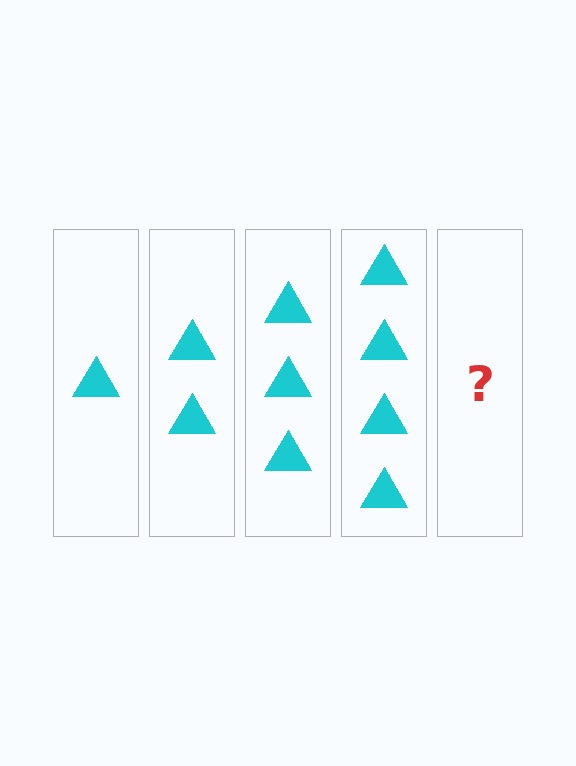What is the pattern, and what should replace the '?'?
The pattern is that each step adds one more triangle. The '?' should be 5 triangles.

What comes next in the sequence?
The next element should be 5 triangles.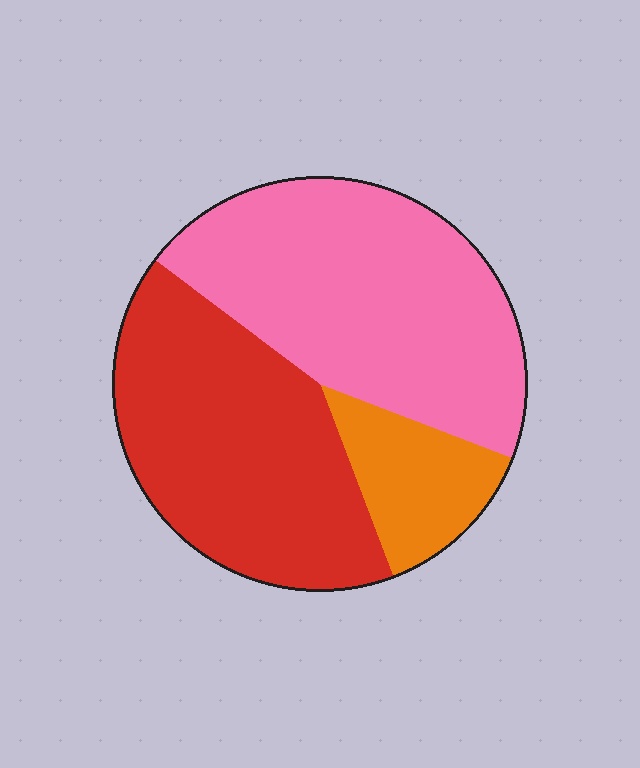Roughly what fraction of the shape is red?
Red covers around 40% of the shape.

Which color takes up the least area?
Orange, at roughly 15%.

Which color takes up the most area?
Pink, at roughly 45%.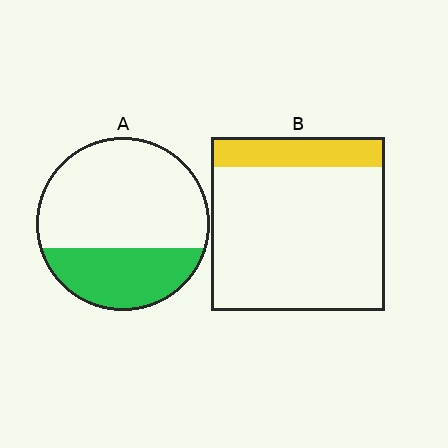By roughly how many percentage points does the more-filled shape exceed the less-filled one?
By roughly 15 percentage points (A over B).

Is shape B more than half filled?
No.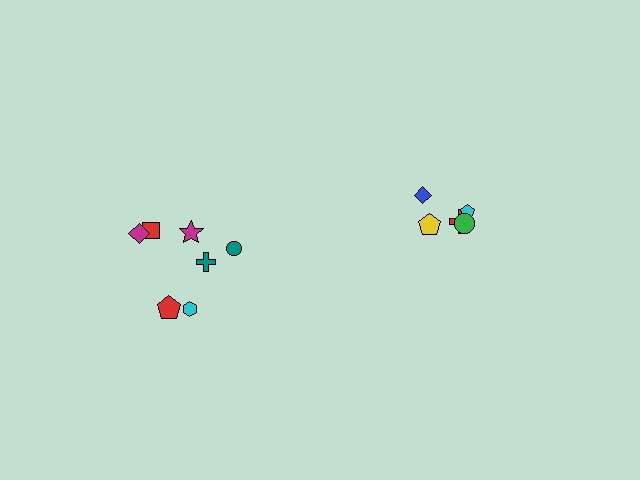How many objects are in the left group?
There are 7 objects.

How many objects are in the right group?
There are 5 objects.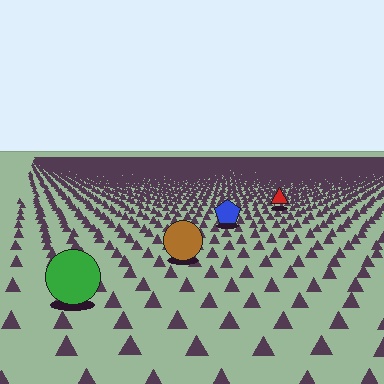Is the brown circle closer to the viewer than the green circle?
No. The green circle is closer — you can tell from the texture gradient: the ground texture is coarser near it.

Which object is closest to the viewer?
The green circle is closest. The texture marks near it are larger and more spread out.